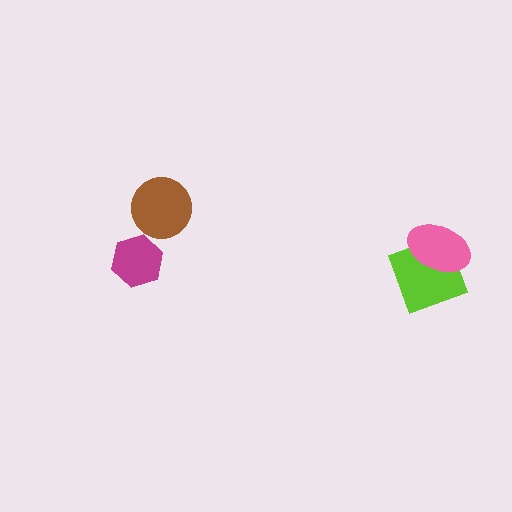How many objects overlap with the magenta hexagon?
0 objects overlap with the magenta hexagon.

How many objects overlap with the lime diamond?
1 object overlaps with the lime diamond.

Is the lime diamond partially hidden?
Yes, it is partially covered by another shape.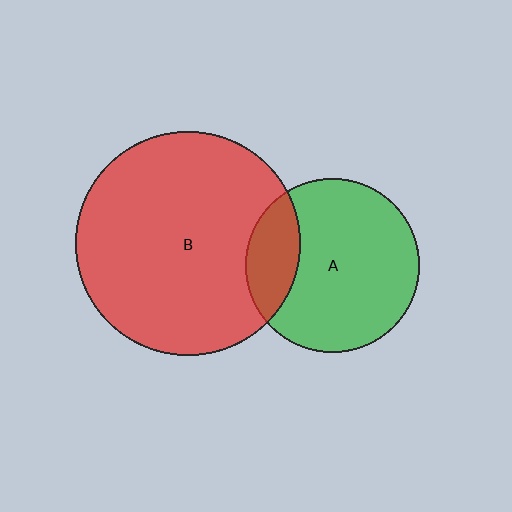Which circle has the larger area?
Circle B (red).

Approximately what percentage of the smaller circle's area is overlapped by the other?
Approximately 20%.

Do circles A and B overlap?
Yes.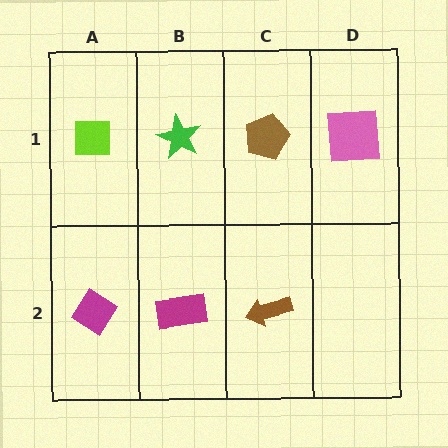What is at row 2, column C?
A brown arrow.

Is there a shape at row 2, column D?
No, that cell is empty.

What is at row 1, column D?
A pink square.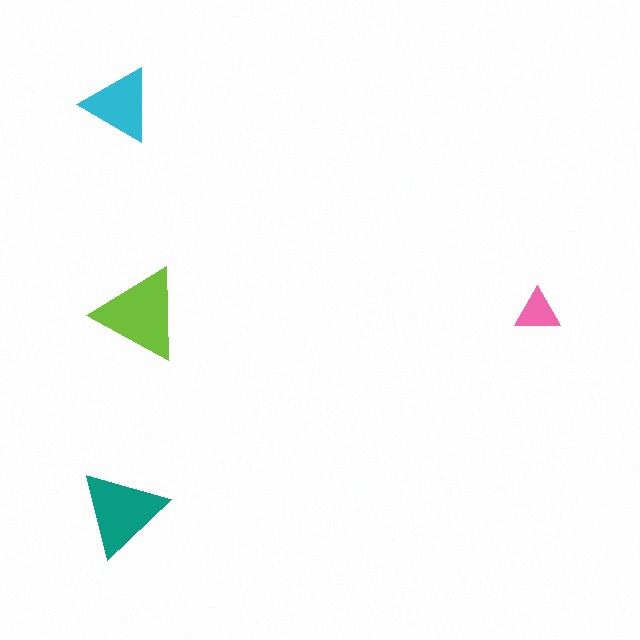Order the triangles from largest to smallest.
the lime one, the teal one, the cyan one, the pink one.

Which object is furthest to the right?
The pink triangle is rightmost.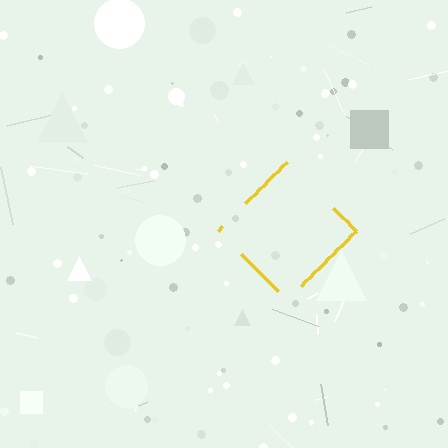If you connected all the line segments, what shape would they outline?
They would outline a diamond.